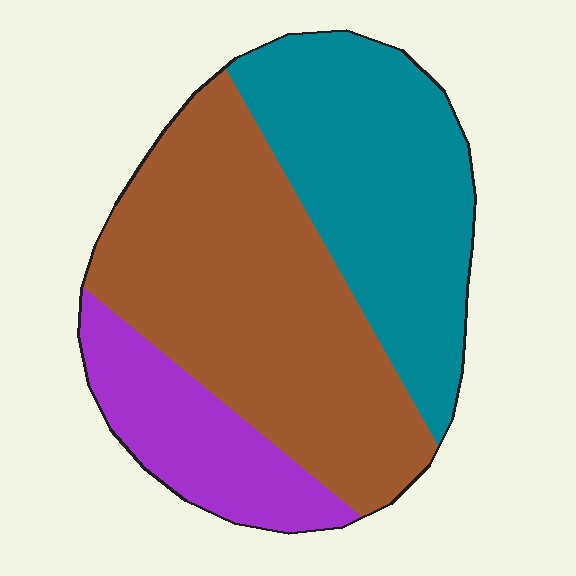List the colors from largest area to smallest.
From largest to smallest: brown, teal, purple.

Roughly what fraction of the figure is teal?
Teal takes up about one third (1/3) of the figure.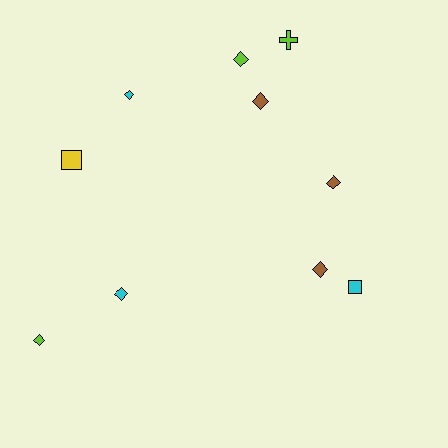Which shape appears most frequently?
Diamond, with 7 objects.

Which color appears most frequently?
Lime, with 3 objects.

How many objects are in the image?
There are 10 objects.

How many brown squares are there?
There are no brown squares.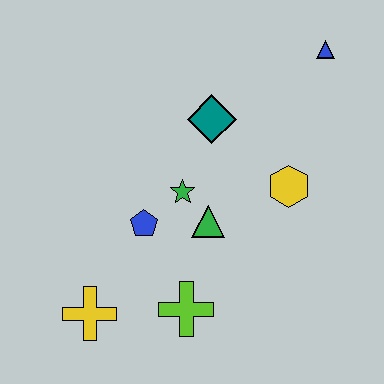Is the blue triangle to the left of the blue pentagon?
No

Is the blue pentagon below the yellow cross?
No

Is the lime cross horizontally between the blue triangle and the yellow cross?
Yes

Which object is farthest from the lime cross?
The blue triangle is farthest from the lime cross.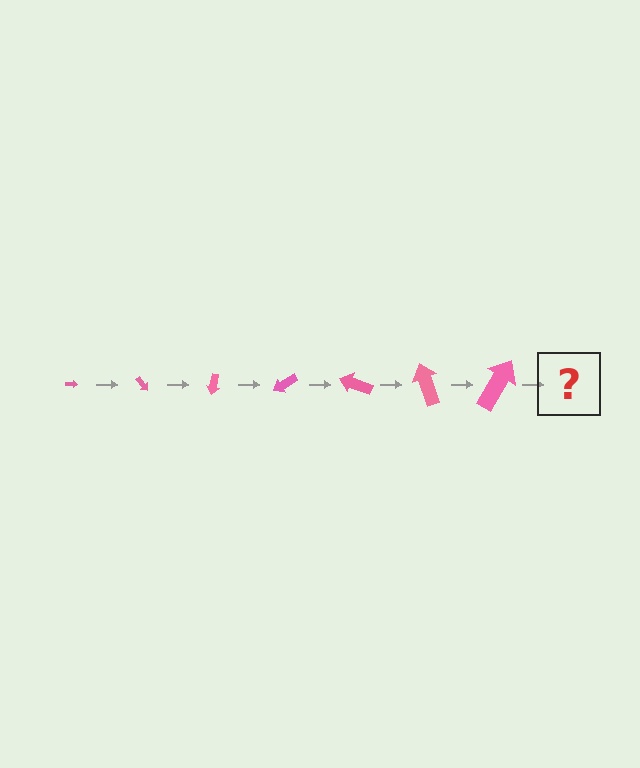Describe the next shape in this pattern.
It should be an arrow, larger than the previous one and rotated 350 degrees from the start.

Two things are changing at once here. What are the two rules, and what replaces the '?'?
The two rules are that the arrow grows larger each step and it rotates 50 degrees each step. The '?' should be an arrow, larger than the previous one and rotated 350 degrees from the start.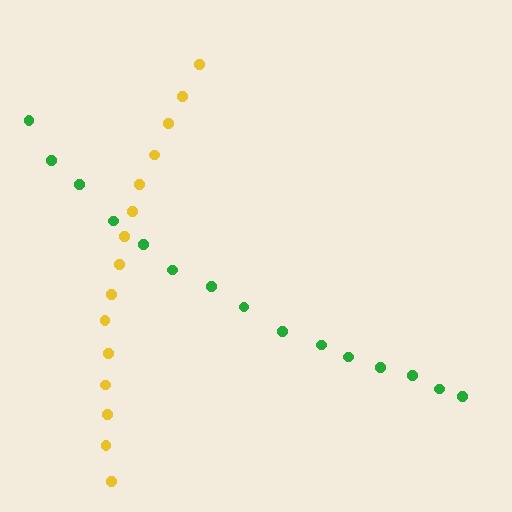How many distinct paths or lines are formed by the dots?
There are 2 distinct paths.